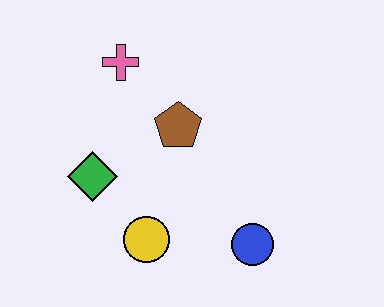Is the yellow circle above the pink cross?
No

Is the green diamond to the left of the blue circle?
Yes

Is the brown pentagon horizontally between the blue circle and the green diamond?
Yes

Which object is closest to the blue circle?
The yellow circle is closest to the blue circle.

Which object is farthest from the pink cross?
The blue circle is farthest from the pink cross.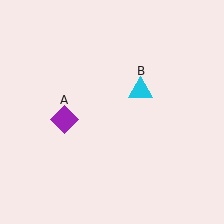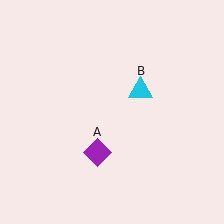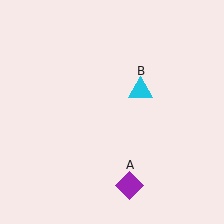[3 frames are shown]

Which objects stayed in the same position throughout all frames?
Cyan triangle (object B) remained stationary.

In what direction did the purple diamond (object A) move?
The purple diamond (object A) moved down and to the right.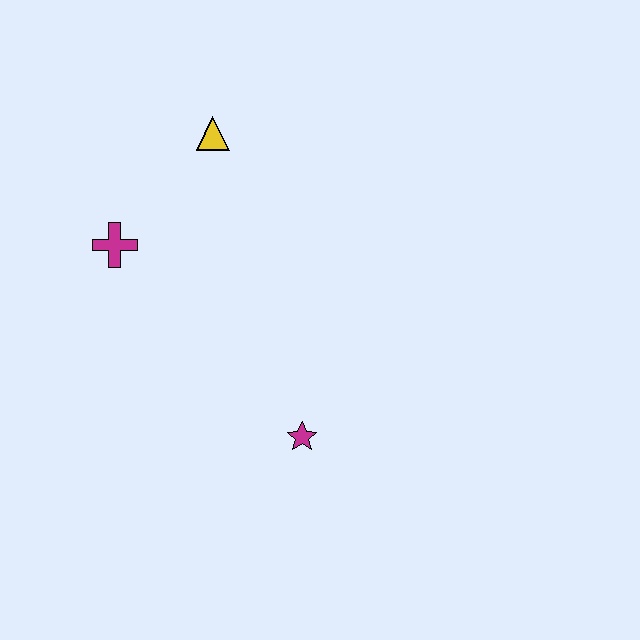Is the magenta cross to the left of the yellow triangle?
Yes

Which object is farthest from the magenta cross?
The magenta star is farthest from the magenta cross.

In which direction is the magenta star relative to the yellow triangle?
The magenta star is below the yellow triangle.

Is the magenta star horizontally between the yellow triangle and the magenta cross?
No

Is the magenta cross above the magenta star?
Yes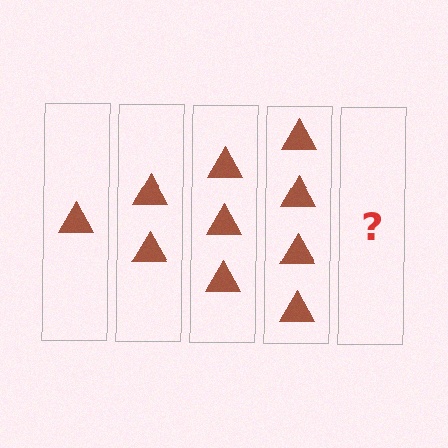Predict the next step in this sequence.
The next step is 5 triangles.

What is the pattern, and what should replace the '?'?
The pattern is that each step adds one more triangle. The '?' should be 5 triangles.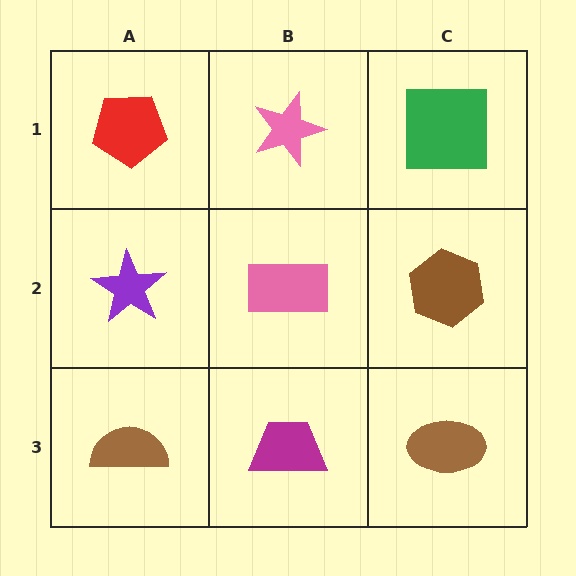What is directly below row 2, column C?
A brown ellipse.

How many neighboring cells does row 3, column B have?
3.